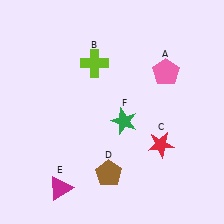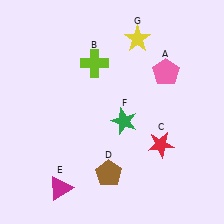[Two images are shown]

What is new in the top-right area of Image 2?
A yellow star (G) was added in the top-right area of Image 2.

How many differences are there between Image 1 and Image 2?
There is 1 difference between the two images.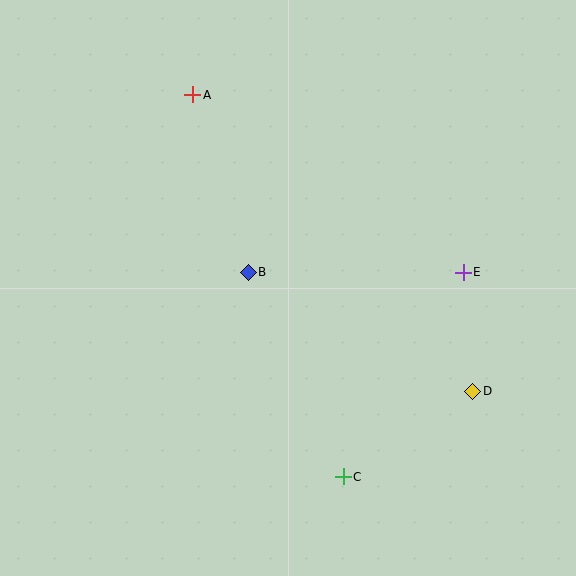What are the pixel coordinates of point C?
Point C is at (343, 477).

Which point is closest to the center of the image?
Point B at (248, 272) is closest to the center.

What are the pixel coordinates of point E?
Point E is at (463, 272).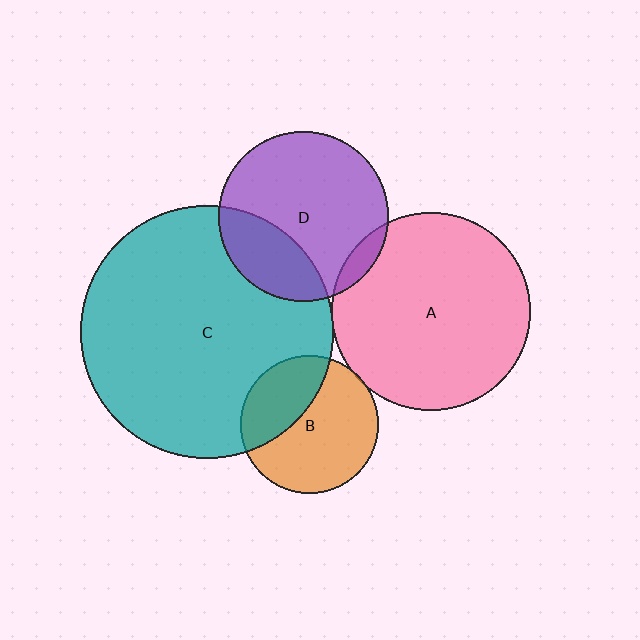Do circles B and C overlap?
Yes.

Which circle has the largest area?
Circle C (teal).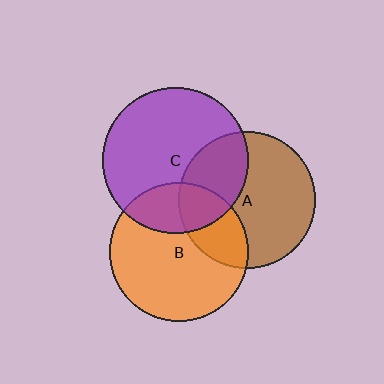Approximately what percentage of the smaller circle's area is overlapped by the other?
Approximately 35%.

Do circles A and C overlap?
Yes.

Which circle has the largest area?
Circle C (purple).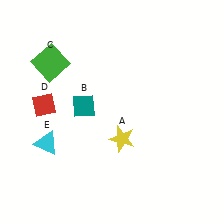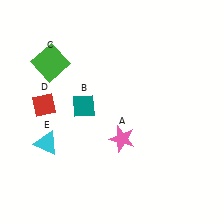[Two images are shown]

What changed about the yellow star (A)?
In Image 1, A is yellow. In Image 2, it changed to pink.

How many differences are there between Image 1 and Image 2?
There is 1 difference between the two images.